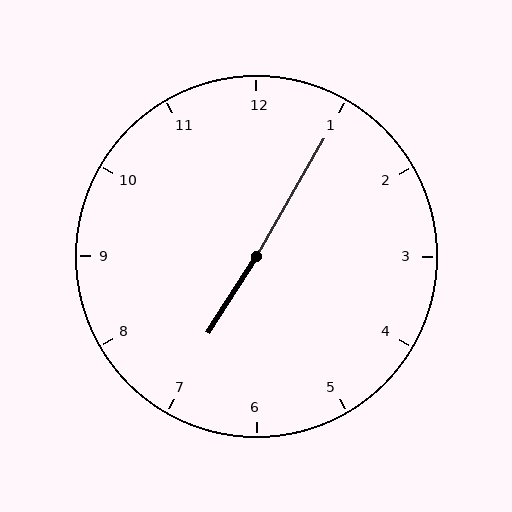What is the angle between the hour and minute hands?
Approximately 178 degrees.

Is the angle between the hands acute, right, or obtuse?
It is obtuse.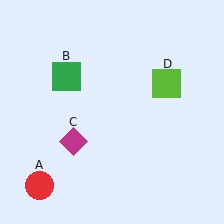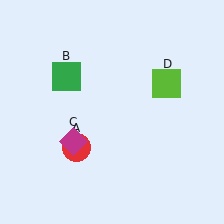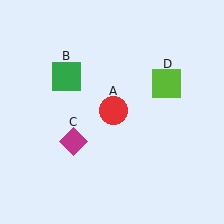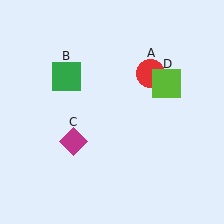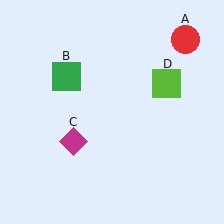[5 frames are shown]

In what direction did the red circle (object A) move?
The red circle (object A) moved up and to the right.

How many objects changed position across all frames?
1 object changed position: red circle (object A).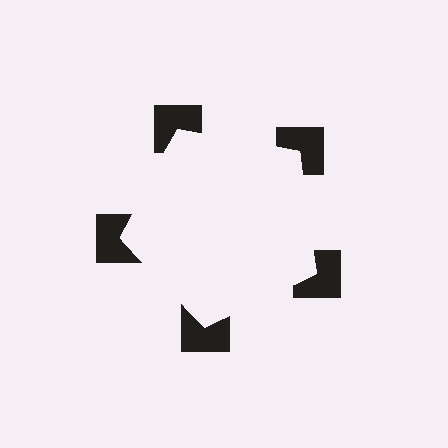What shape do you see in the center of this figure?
An illusory pentagon — its edges are inferred from the aligned wedge cuts in the notched squares, not physically drawn.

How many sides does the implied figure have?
5 sides.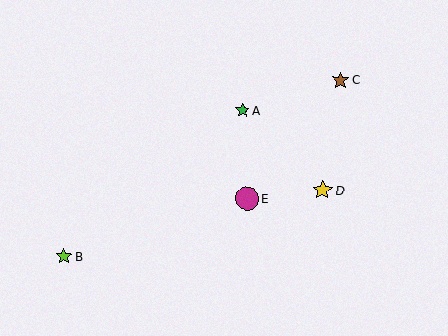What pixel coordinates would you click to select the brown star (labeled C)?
Click at (340, 80) to select the brown star C.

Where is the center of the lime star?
The center of the lime star is at (64, 257).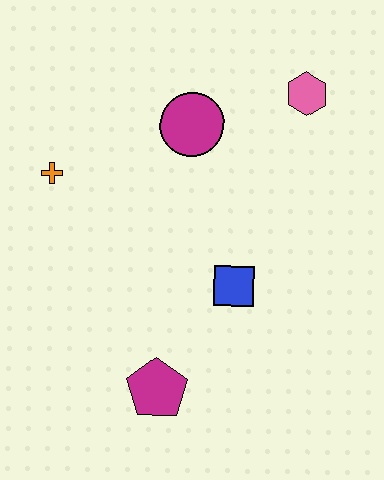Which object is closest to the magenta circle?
The pink hexagon is closest to the magenta circle.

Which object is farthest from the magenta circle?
The magenta pentagon is farthest from the magenta circle.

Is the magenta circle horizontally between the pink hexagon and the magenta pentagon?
Yes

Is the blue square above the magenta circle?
No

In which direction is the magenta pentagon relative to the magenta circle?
The magenta pentagon is below the magenta circle.